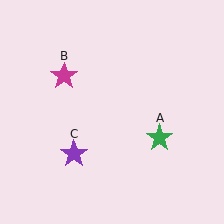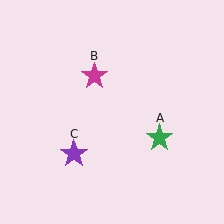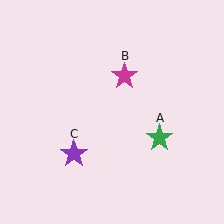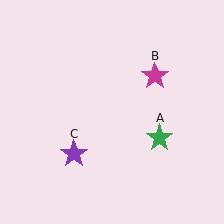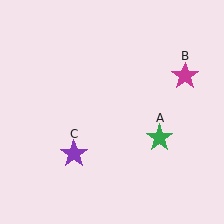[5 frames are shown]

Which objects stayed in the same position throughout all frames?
Green star (object A) and purple star (object C) remained stationary.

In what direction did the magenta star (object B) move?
The magenta star (object B) moved right.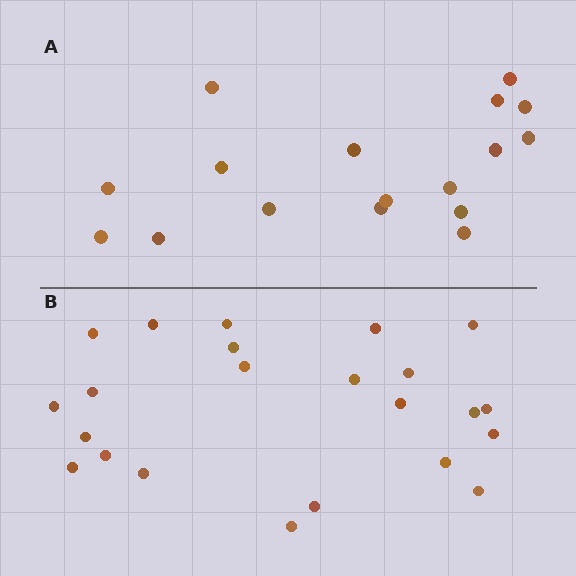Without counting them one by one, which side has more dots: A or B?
Region B (the bottom region) has more dots.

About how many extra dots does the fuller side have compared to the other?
Region B has about 6 more dots than region A.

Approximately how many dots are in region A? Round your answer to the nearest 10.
About 20 dots. (The exact count is 17, which rounds to 20.)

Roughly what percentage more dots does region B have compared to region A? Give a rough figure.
About 35% more.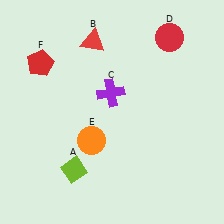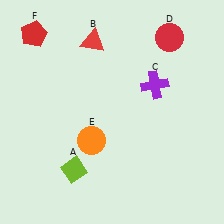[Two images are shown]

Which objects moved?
The objects that moved are: the purple cross (C), the red pentagon (F).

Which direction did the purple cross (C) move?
The purple cross (C) moved right.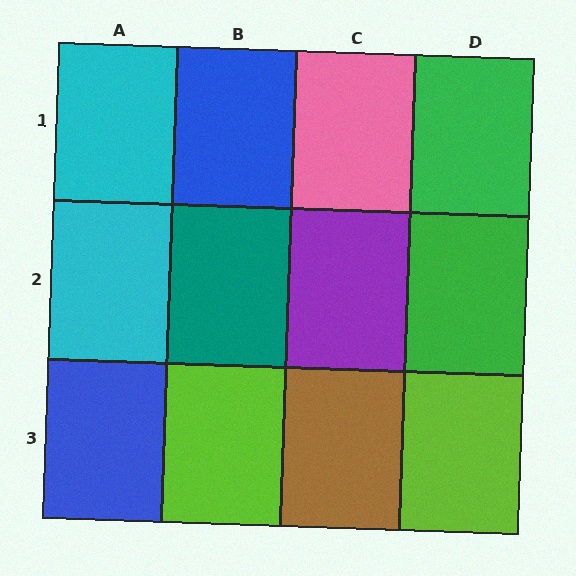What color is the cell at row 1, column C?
Pink.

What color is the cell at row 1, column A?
Cyan.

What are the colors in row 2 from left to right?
Cyan, teal, purple, green.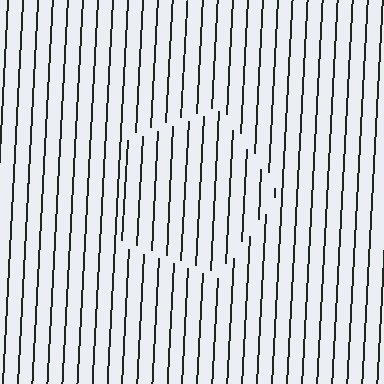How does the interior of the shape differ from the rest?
The interior of the shape contains the same grating, shifted by half a period — the contour is defined by the phase discontinuity where line-ends from the inner and outer gratings abut.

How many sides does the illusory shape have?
5 sides — the line-ends trace a pentagon.